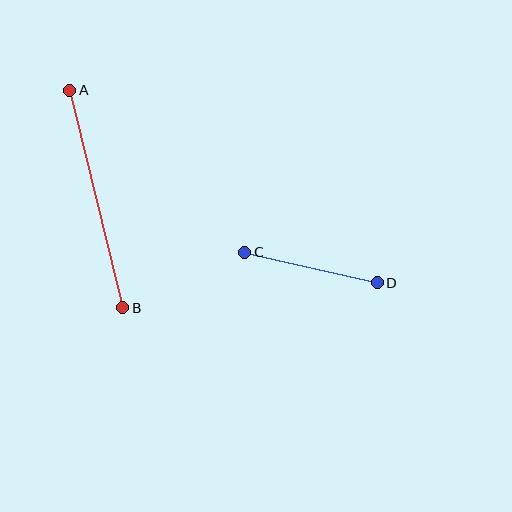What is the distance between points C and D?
The distance is approximately 136 pixels.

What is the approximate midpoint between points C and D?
The midpoint is at approximately (311, 267) pixels.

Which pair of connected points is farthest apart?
Points A and B are farthest apart.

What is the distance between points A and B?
The distance is approximately 224 pixels.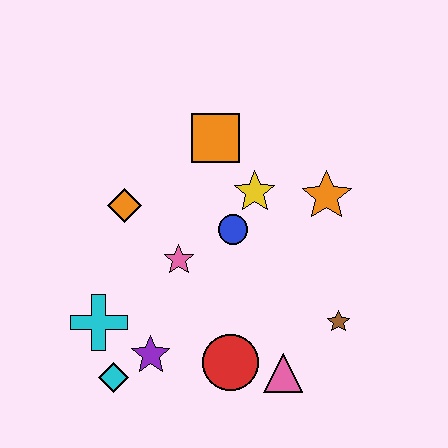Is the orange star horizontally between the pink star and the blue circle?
No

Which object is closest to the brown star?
The pink triangle is closest to the brown star.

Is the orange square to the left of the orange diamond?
No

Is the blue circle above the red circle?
Yes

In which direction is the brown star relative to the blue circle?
The brown star is to the right of the blue circle.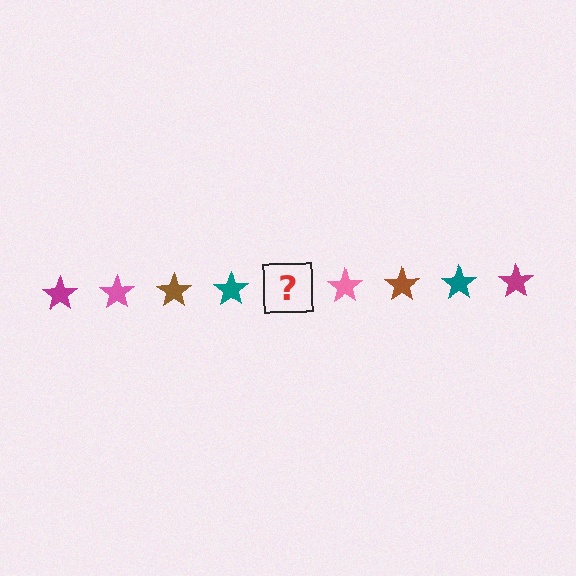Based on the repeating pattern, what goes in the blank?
The blank should be a magenta star.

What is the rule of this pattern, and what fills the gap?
The rule is that the pattern cycles through magenta, pink, brown, teal stars. The gap should be filled with a magenta star.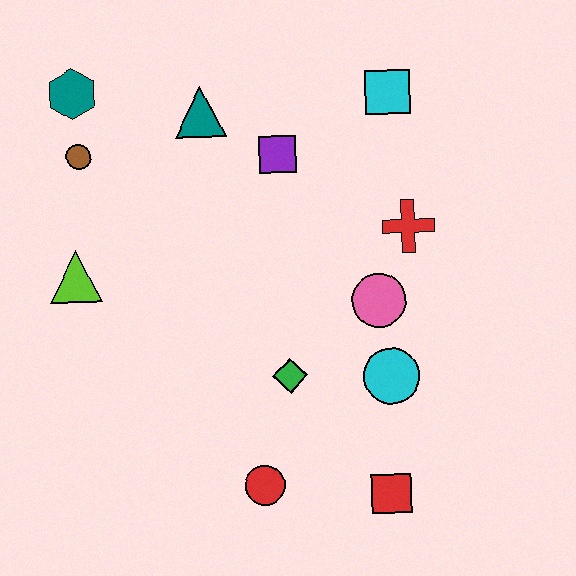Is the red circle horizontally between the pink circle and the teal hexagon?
Yes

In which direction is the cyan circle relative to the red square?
The cyan circle is above the red square.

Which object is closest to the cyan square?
The purple square is closest to the cyan square.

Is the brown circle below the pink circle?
No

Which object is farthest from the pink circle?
The teal hexagon is farthest from the pink circle.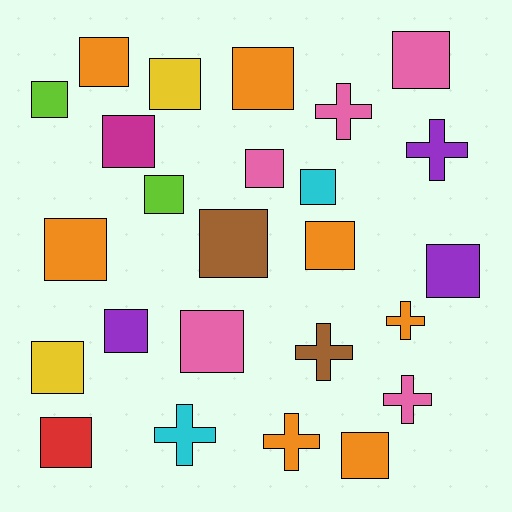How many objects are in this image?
There are 25 objects.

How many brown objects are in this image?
There are 2 brown objects.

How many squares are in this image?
There are 18 squares.